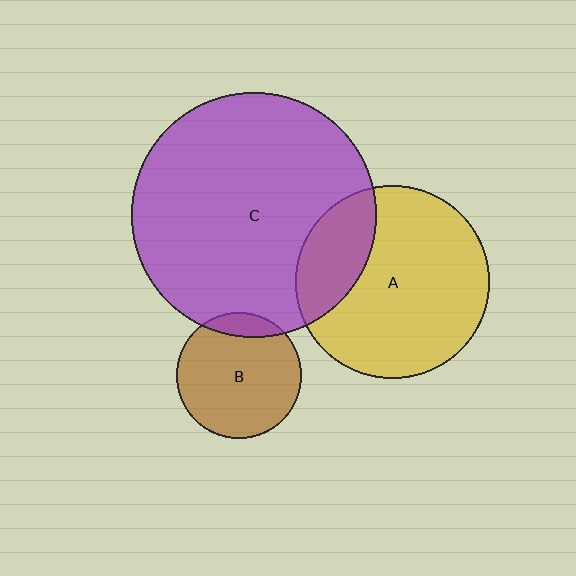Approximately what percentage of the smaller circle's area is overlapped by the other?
Approximately 25%.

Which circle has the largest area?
Circle C (purple).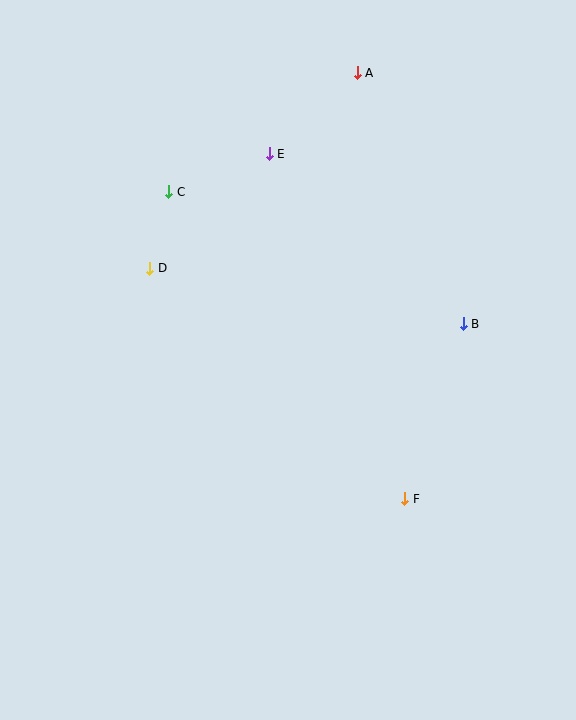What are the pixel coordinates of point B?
Point B is at (463, 324).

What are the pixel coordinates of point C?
Point C is at (169, 192).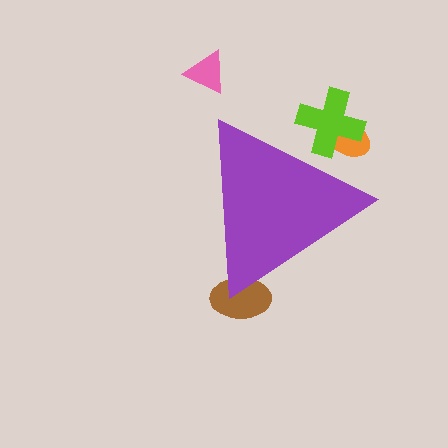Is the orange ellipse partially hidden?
Yes, the orange ellipse is partially hidden behind the purple triangle.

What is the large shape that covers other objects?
A purple triangle.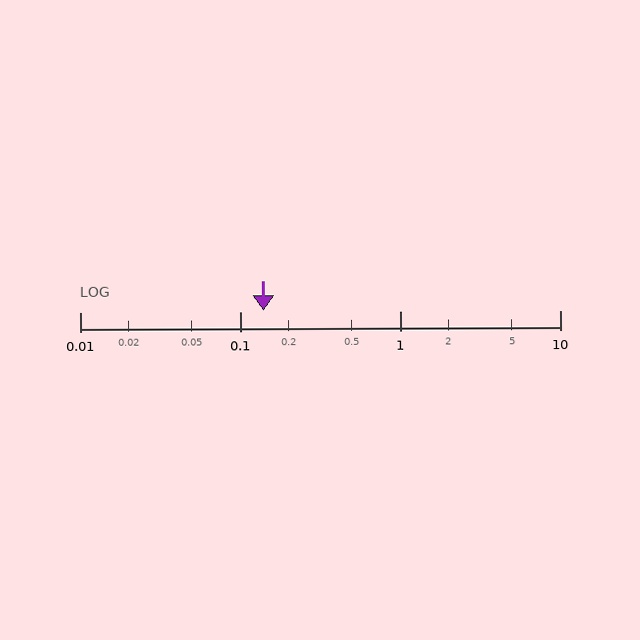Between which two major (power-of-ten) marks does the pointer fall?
The pointer is between 0.1 and 1.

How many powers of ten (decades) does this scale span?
The scale spans 3 decades, from 0.01 to 10.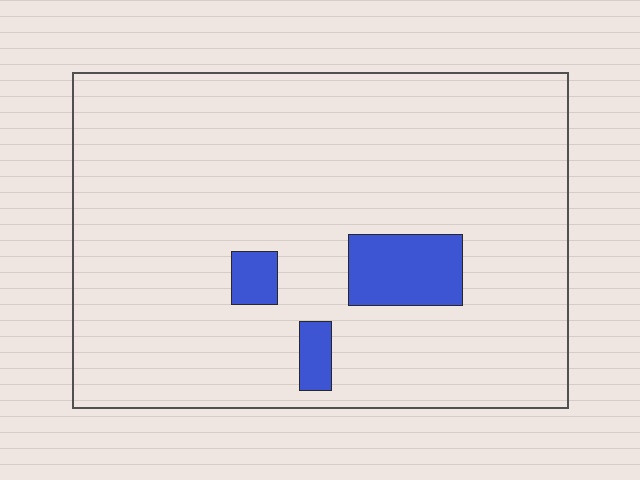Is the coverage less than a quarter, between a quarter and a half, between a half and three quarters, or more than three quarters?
Less than a quarter.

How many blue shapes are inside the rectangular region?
3.